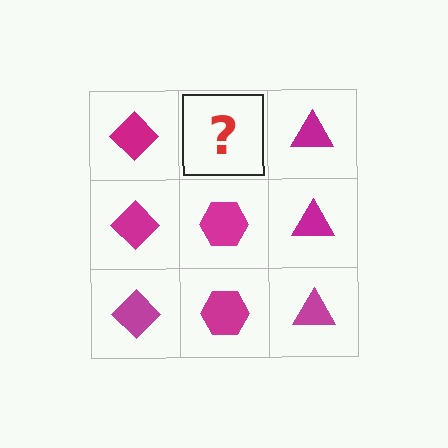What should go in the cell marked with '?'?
The missing cell should contain a magenta hexagon.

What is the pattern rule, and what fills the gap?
The rule is that each column has a consistent shape. The gap should be filled with a magenta hexagon.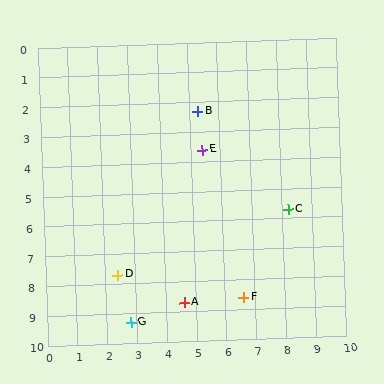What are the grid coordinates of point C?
Point C is at approximately (8.2, 5.7).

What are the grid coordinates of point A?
Point A is at approximately (4.6, 8.7).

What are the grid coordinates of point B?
Point B is at approximately (5.3, 2.3).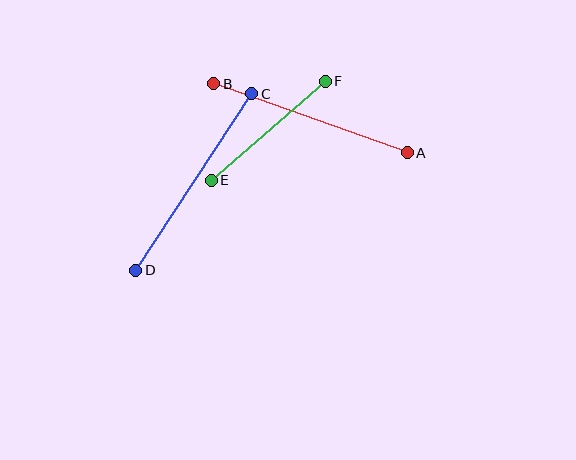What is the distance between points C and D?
The distance is approximately 211 pixels.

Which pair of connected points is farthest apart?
Points C and D are farthest apart.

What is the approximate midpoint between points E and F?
The midpoint is at approximately (268, 131) pixels.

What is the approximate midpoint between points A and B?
The midpoint is at approximately (311, 118) pixels.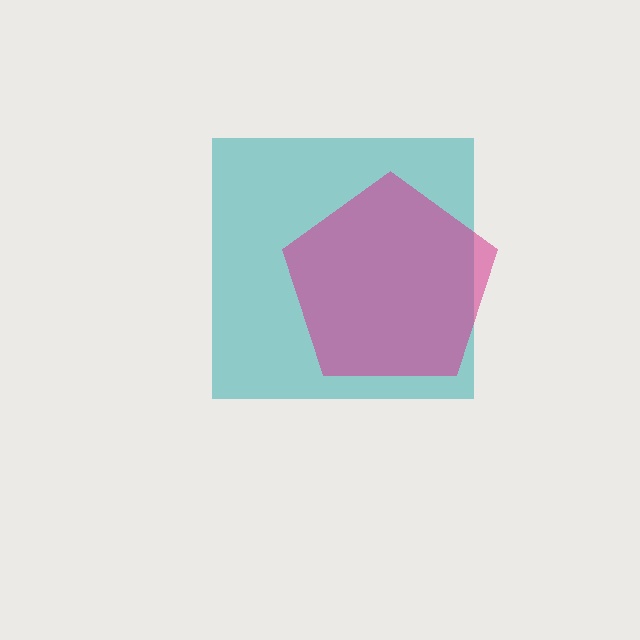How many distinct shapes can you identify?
There are 2 distinct shapes: a teal square, a magenta pentagon.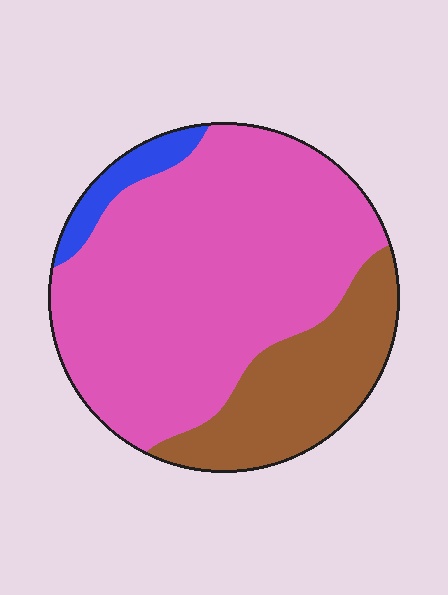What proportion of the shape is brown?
Brown covers around 25% of the shape.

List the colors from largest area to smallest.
From largest to smallest: pink, brown, blue.